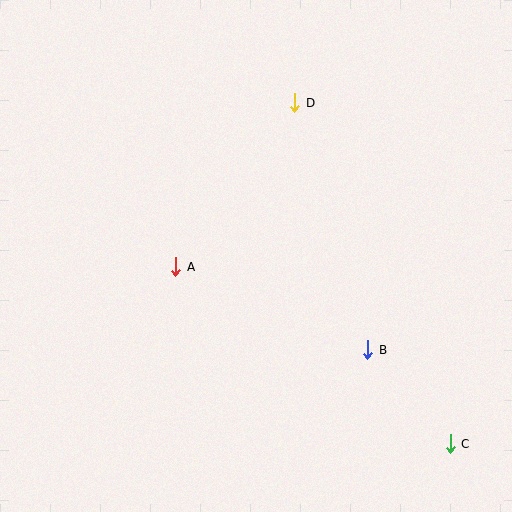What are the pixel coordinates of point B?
Point B is at (368, 350).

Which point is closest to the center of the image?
Point A at (176, 267) is closest to the center.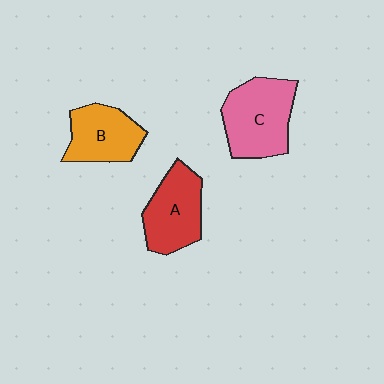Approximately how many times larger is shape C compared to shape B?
Approximately 1.3 times.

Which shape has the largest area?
Shape C (pink).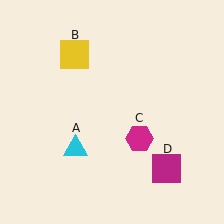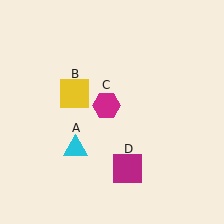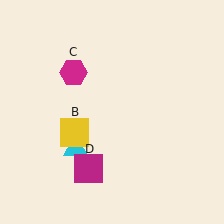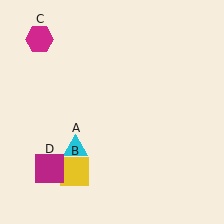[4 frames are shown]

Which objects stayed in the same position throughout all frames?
Cyan triangle (object A) remained stationary.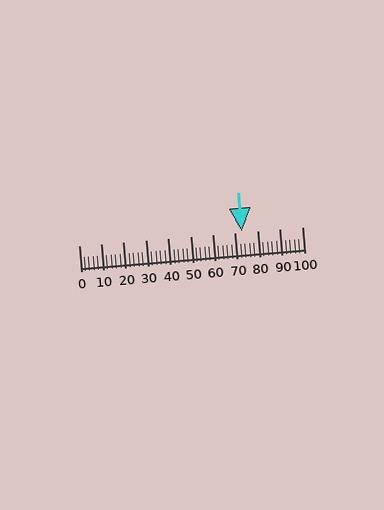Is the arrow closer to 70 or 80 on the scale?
The arrow is closer to 70.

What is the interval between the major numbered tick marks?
The major tick marks are spaced 10 units apart.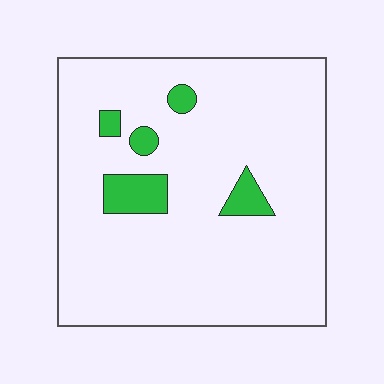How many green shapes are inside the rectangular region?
5.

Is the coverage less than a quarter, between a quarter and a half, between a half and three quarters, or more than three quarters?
Less than a quarter.